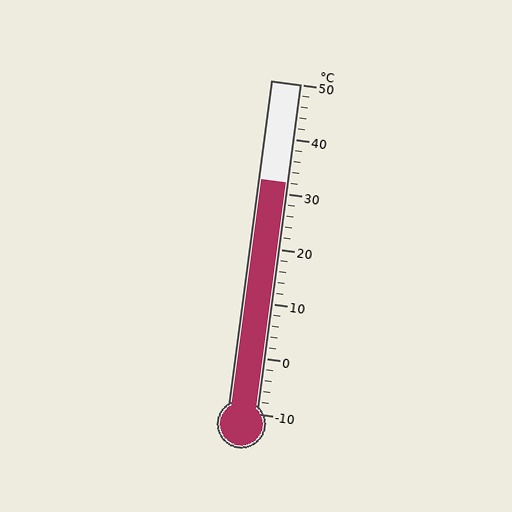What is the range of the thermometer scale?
The thermometer scale ranges from -10°C to 50°C.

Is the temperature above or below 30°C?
The temperature is above 30°C.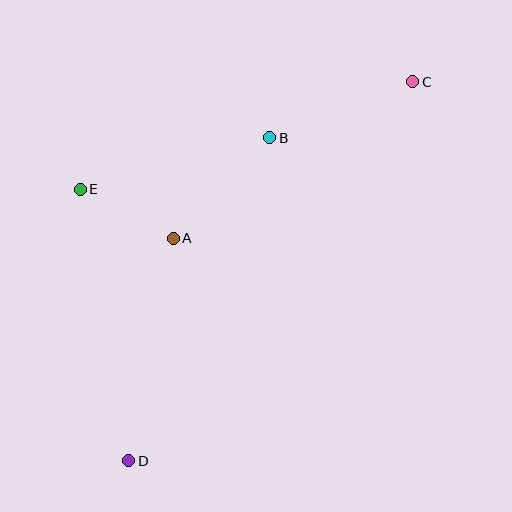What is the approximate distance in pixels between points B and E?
The distance between B and E is approximately 196 pixels.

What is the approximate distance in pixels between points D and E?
The distance between D and E is approximately 276 pixels.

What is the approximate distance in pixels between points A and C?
The distance between A and C is approximately 286 pixels.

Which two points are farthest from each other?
Points C and D are farthest from each other.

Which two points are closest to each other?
Points A and E are closest to each other.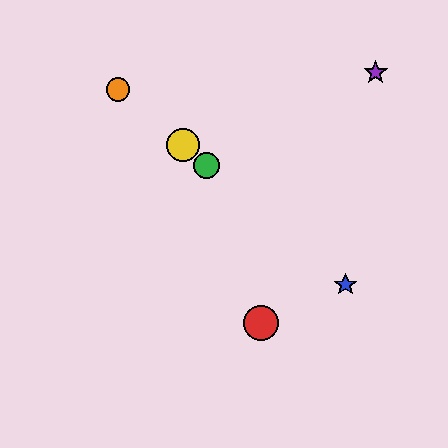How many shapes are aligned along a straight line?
4 shapes (the blue star, the green circle, the yellow circle, the orange circle) are aligned along a straight line.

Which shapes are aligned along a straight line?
The blue star, the green circle, the yellow circle, the orange circle are aligned along a straight line.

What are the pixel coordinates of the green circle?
The green circle is at (207, 165).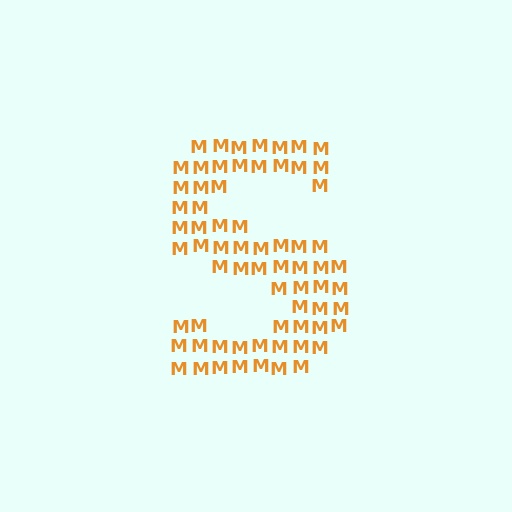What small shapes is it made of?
It is made of small letter M's.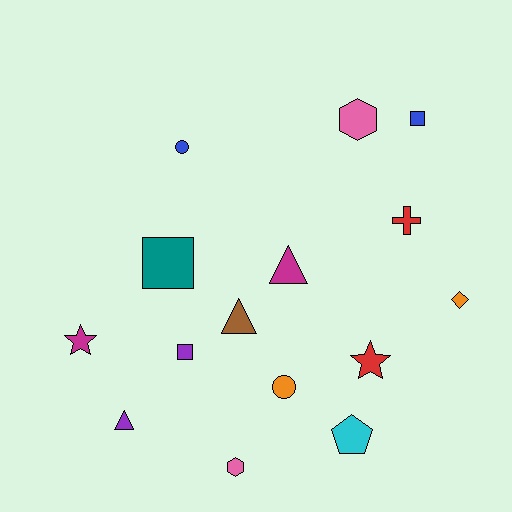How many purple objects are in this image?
There are 2 purple objects.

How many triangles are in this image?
There are 3 triangles.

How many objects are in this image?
There are 15 objects.